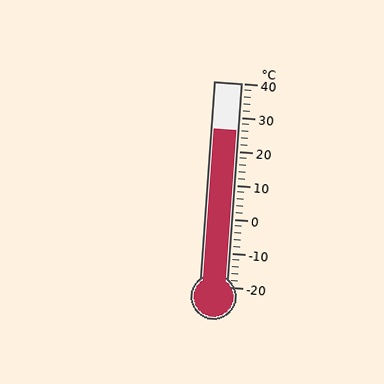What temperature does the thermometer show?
The thermometer shows approximately 26°C.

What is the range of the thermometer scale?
The thermometer scale ranges from -20°C to 40°C.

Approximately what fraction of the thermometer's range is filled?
The thermometer is filled to approximately 75% of its range.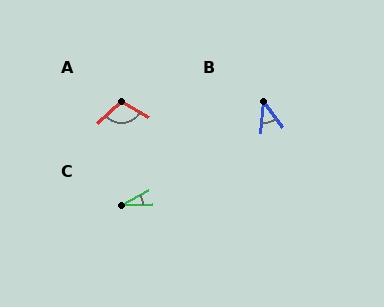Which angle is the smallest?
C, at approximately 26 degrees.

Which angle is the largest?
A, at approximately 107 degrees.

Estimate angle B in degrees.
Approximately 41 degrees.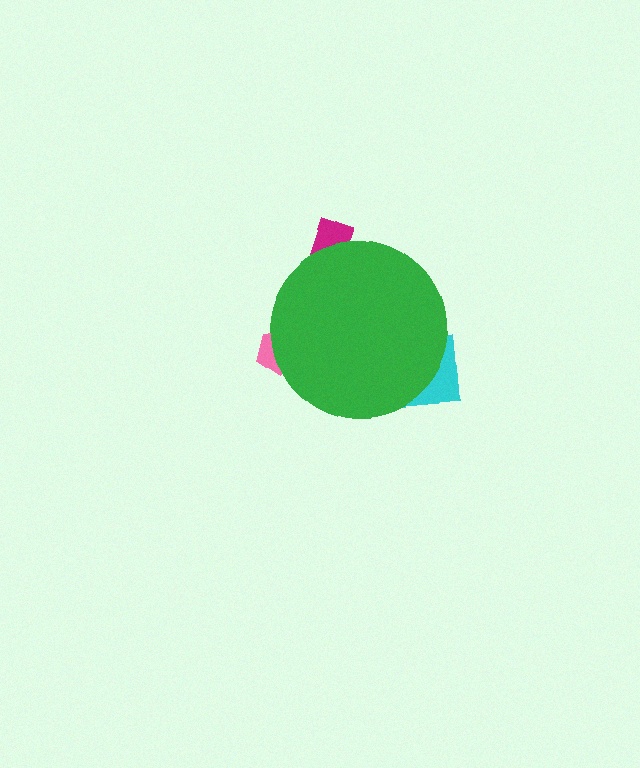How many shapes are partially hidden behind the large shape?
3 shapes are partially hidden.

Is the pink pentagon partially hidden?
Yes, the pink pentagon is partially hidden behind the green circle.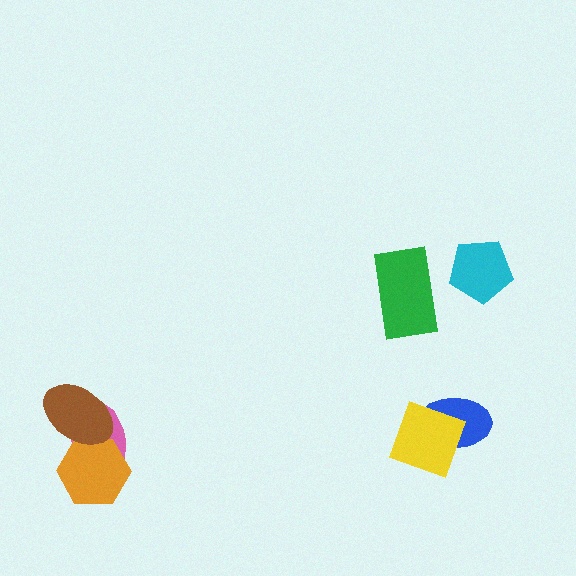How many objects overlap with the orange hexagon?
2 objects overlap with the orange hexagon.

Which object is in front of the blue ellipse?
The yellow diamond is in front of the blue ellipse.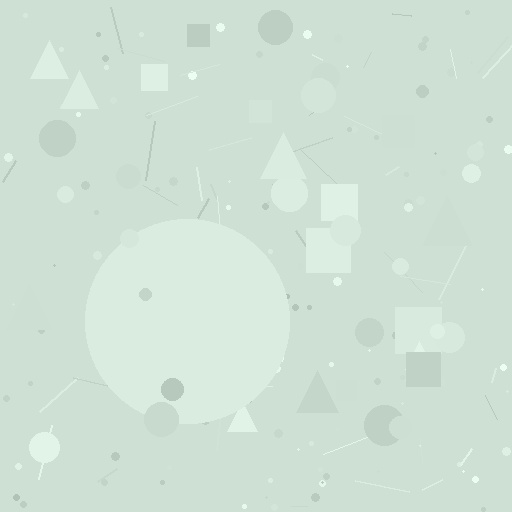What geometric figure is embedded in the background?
A circle is embedded in the background.